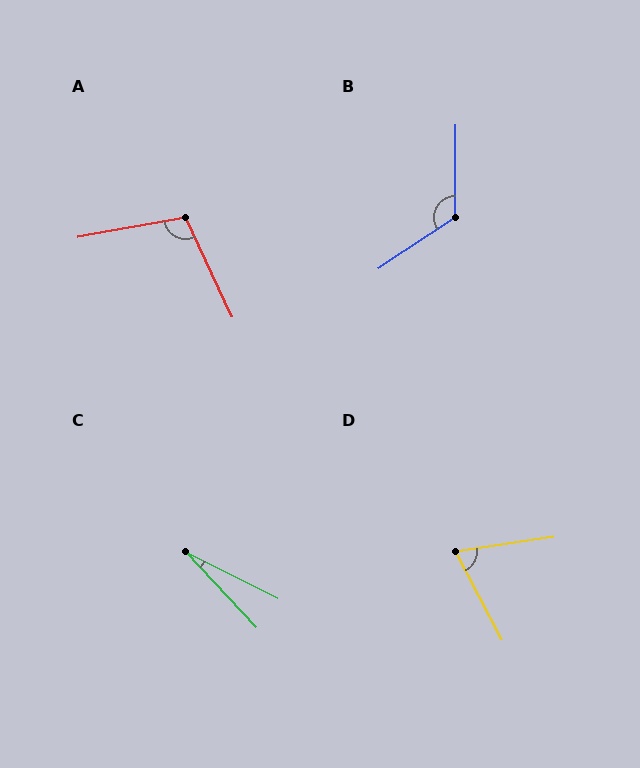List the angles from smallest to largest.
C (20°), D (71°), A (105°), B (124°).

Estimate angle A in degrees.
Approximately 105 degrees.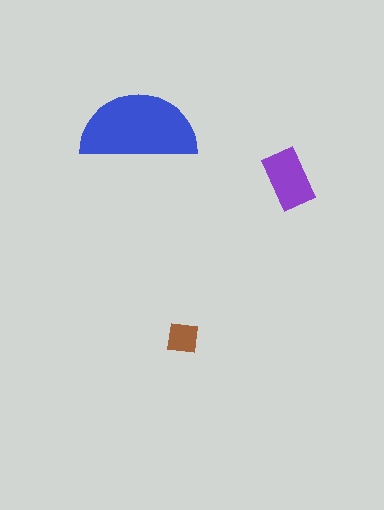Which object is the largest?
The blue semicircle.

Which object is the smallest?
The brown square.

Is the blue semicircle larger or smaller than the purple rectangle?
Larger.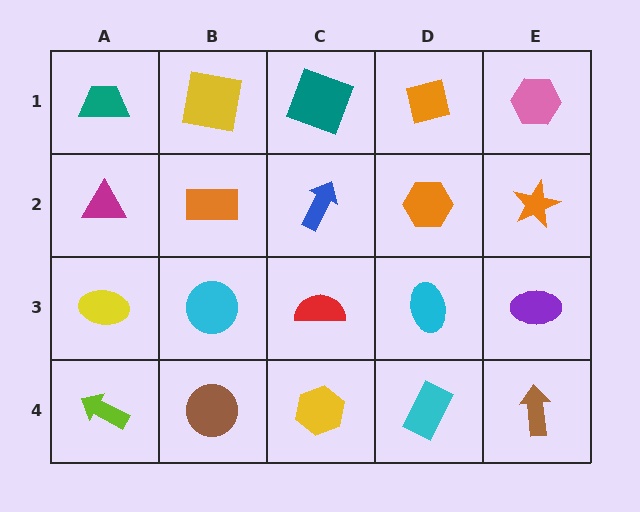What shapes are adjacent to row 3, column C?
A blue arrow (row 2, column C), a yellow hexagon (row 4, column C), a cyan circle (row 3, column B), a cyan ellipse (row 3, column D).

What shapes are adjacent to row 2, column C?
A teal square (row 1, column C), a red semicircle (row 3, column C), an orange rectangle (row 2, column B), an orange hexagon (row 2, column D).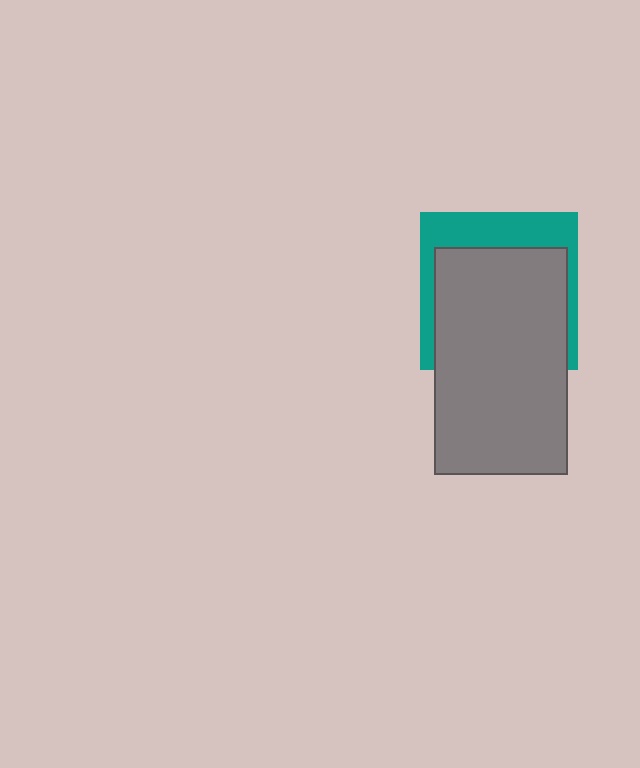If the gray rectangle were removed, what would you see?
You would see the complete teal square.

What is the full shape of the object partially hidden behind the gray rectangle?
The partially hidden object is a teal square.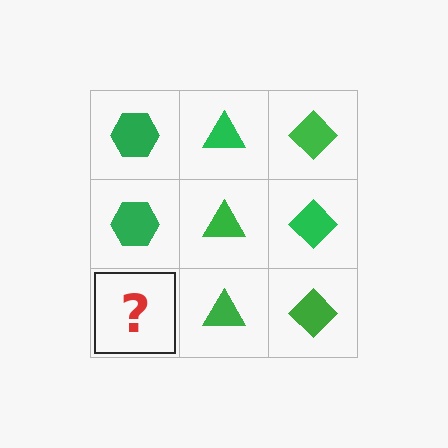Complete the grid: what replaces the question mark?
The question mark should be replaced with a green hexagon.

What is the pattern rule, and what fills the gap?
The rule is that each column has a consistent shape. The gap should be filled with a green hexagon.